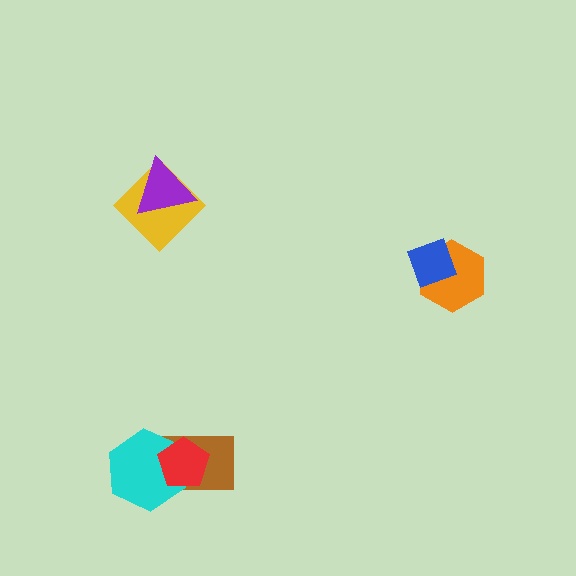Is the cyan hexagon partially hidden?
Yes, it is partially covered by another shape.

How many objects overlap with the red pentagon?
2 objects overlap with the red pentagon.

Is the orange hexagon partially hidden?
Yes, it is partially covered by another shape.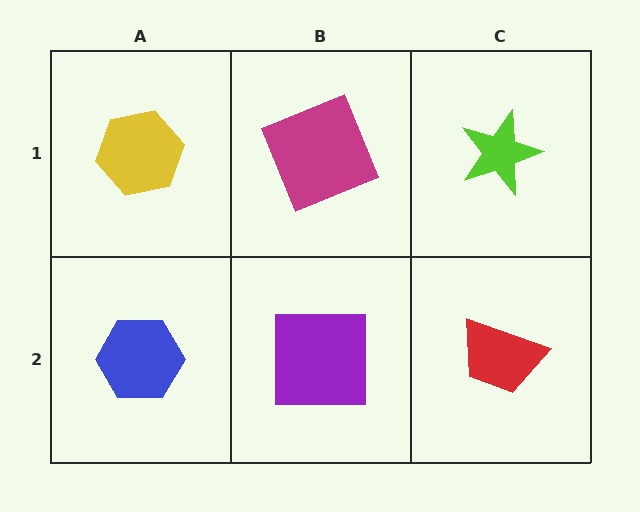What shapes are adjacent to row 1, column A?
A blue hexagon (row 2, column A), a magenta square (row 1, column B).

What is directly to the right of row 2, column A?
A purple square.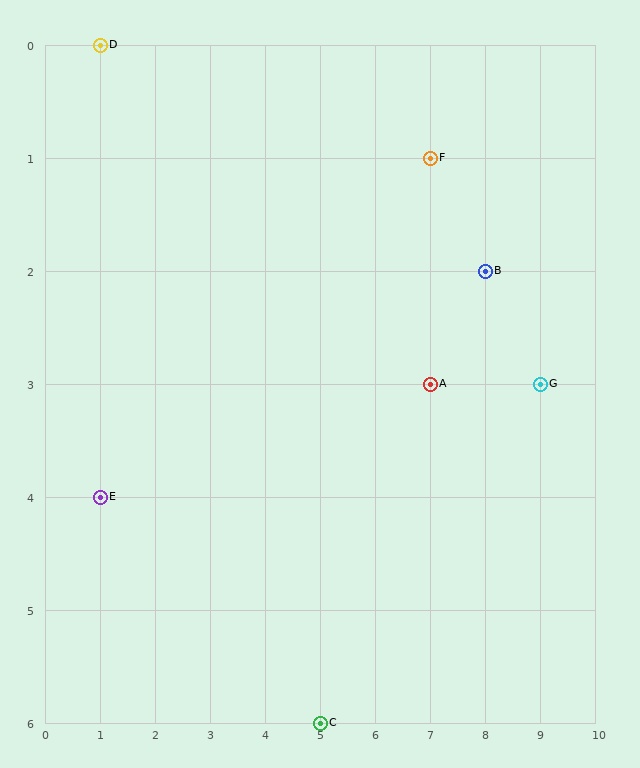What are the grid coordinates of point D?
Point D is at grid coordinates (1, 0).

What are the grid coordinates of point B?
Point B is at grid coordinates (8, 2).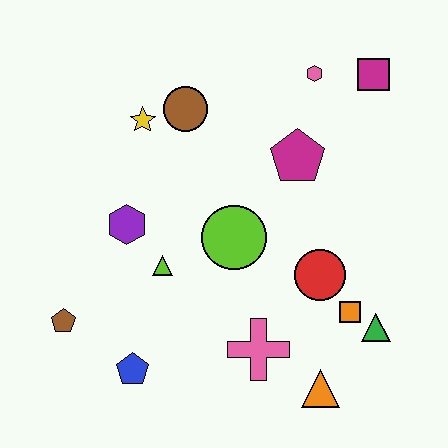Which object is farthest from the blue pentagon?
The magenta square is farthest from the blue pentagon.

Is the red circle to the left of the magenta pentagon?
No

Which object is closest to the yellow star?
The brown circle is closest to the yellow star.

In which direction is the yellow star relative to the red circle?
The yellow star is to the left of the red circle.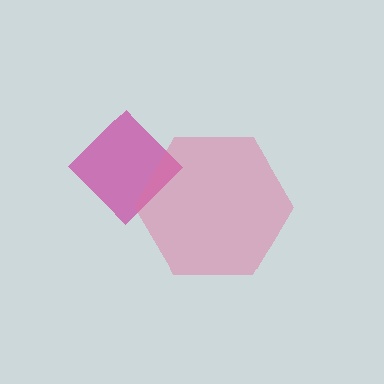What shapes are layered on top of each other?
The layered shapes are: a magenta diamond, a pink hexagon.